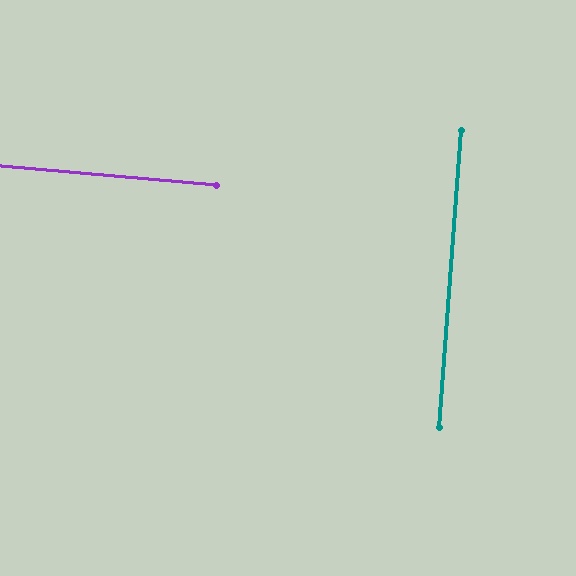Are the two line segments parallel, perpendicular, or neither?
Perpendicular — they meet at approximately 89°.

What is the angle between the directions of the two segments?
Approximately 89 degrees.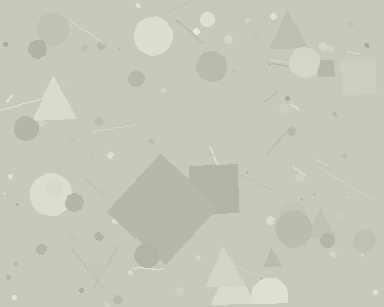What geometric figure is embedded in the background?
A diamond is embedded in the background.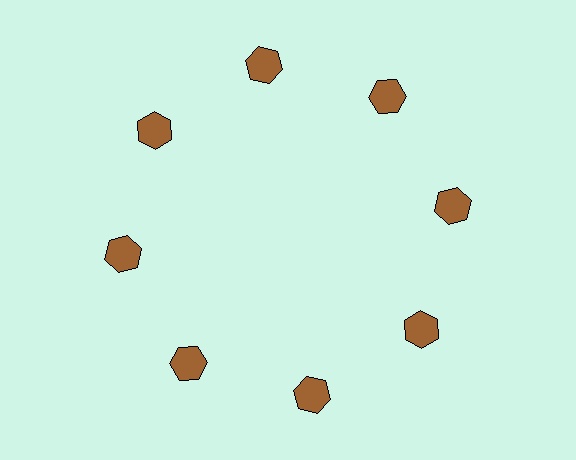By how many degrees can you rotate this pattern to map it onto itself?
The pattern maps onto itself every 45 degrees of rotation.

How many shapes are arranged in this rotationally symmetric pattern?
There are 8 shapes, arranged in 8 groups of 1.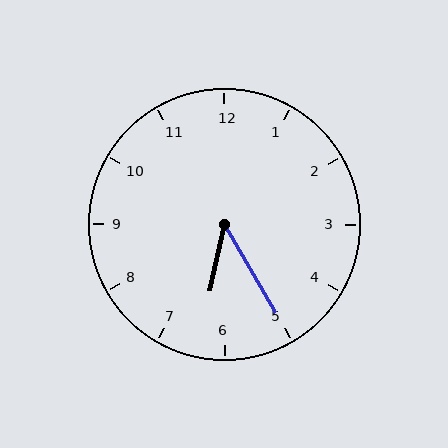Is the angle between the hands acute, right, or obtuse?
It is acute.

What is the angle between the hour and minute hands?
Approximately 42 degrees.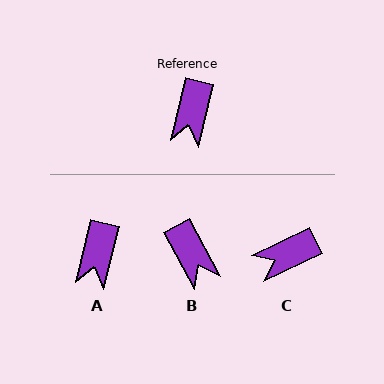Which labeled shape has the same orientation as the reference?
A.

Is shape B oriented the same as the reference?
No, it is off by about 41 degrees.